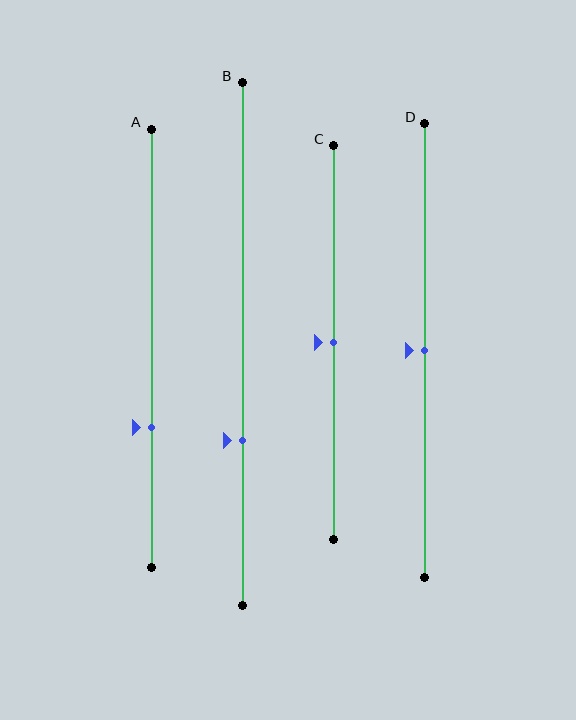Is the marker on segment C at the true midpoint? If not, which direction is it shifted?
Yes, the marker on segment C is at the true midpoint.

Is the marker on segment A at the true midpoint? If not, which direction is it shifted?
No, the marker on segment A is shifted downward by about 18% of the segment length.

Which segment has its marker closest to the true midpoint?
Segment C has its marker closest to the true midpoint.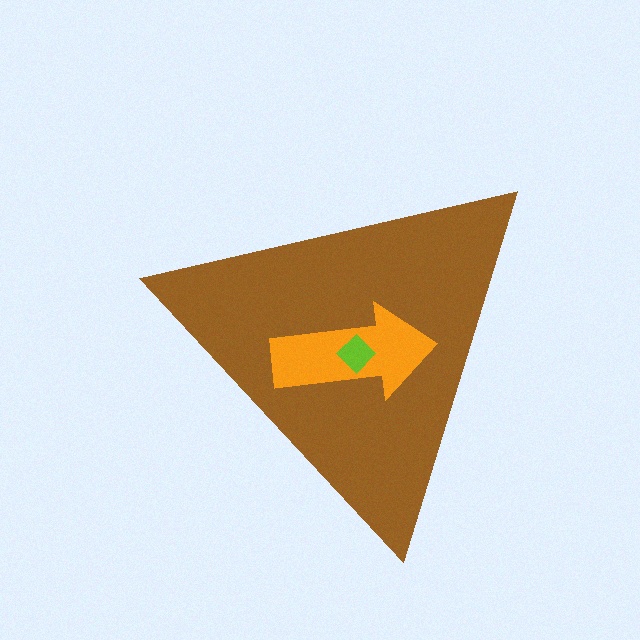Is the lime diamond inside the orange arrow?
Yes.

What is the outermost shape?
The brown triangle.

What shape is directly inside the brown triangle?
The orange arrow.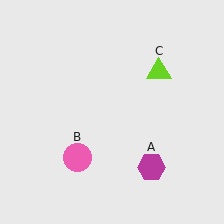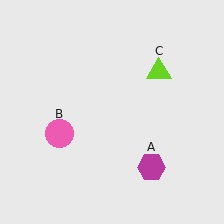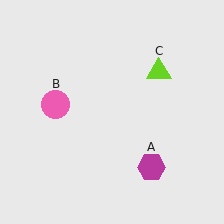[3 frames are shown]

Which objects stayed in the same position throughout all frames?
Magenta hexagon (object A) and lime triangle (object C) remained stationary.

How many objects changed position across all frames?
1 object changed position: pink circle (object B).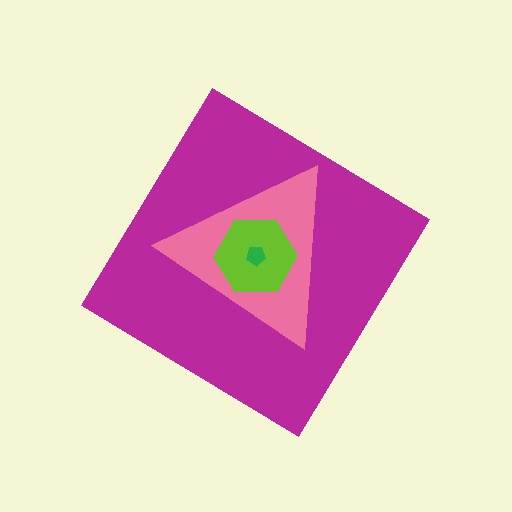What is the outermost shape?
The magenta diamond.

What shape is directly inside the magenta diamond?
The pink triangle.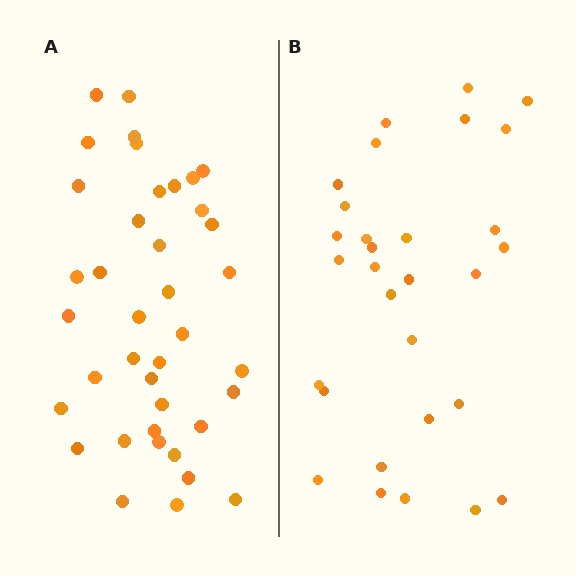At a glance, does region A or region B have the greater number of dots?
Region A (the left region) has more dots.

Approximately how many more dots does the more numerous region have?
Region A has roughly 8 or so more dots than region B.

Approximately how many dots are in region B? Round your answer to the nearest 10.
About 30 dots.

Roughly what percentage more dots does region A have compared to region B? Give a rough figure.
About 30% more.